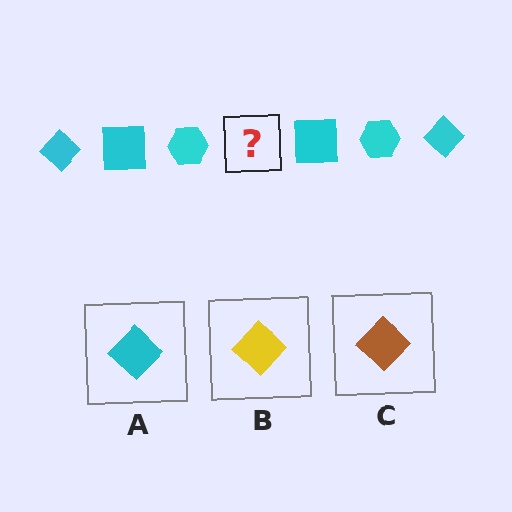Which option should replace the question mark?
Option A.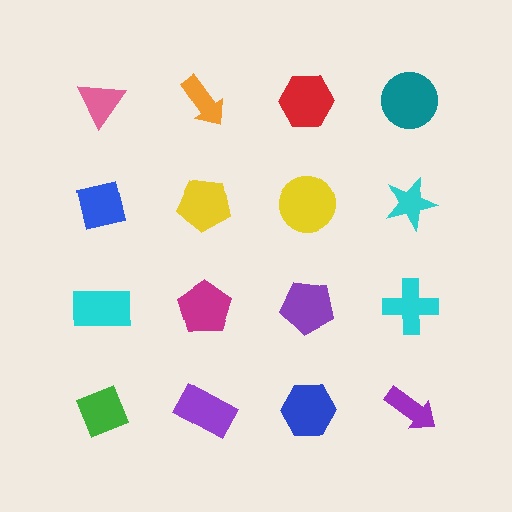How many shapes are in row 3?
4 shapes.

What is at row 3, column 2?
A magenta pentagon.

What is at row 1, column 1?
A pink triangle.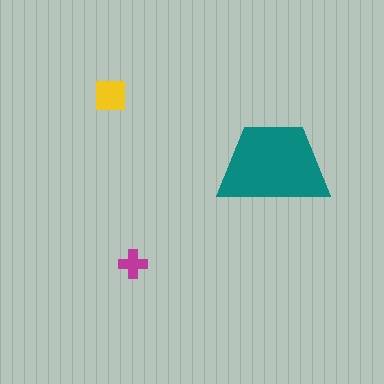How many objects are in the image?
There are 3 objects in the image.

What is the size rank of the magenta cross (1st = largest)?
3rd.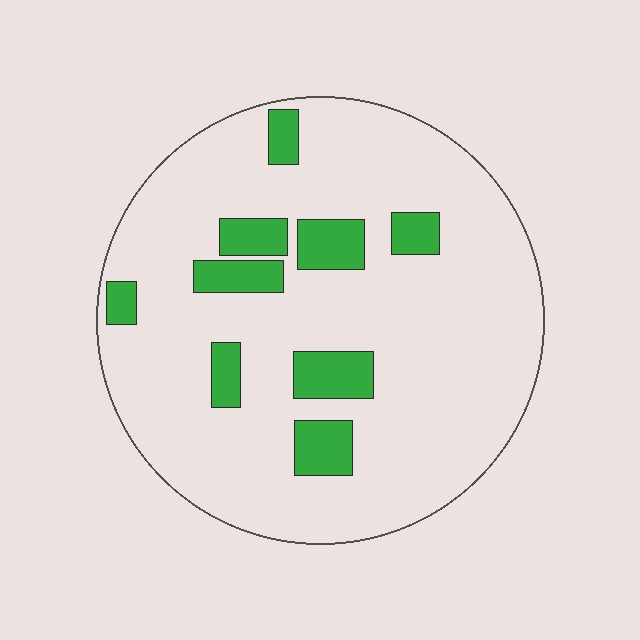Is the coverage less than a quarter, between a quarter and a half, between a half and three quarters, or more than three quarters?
Less than a quarter.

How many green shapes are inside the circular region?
9.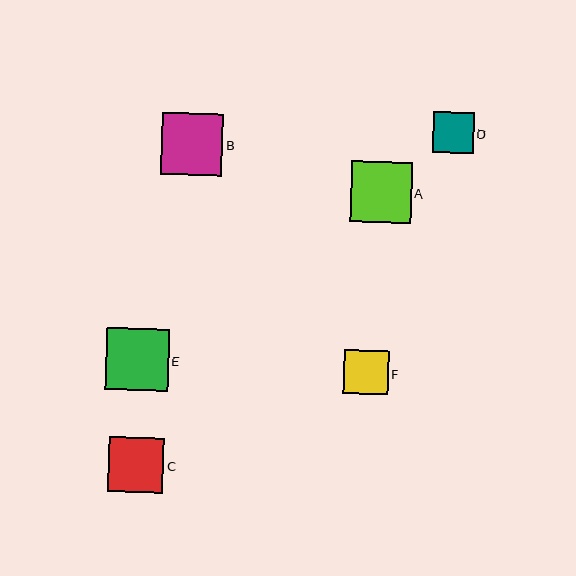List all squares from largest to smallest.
From largest to smallest: E, B, A, C, F, D.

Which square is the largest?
Square E is the largest with a size of approximately 62 pixels.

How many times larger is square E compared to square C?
Square E is approximately 1.1 times the size of square C.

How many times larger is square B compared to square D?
Square B is approximately 1.5 times the size of square D.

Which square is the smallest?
Square D is the smallest with a size of approximately 41 pixels.